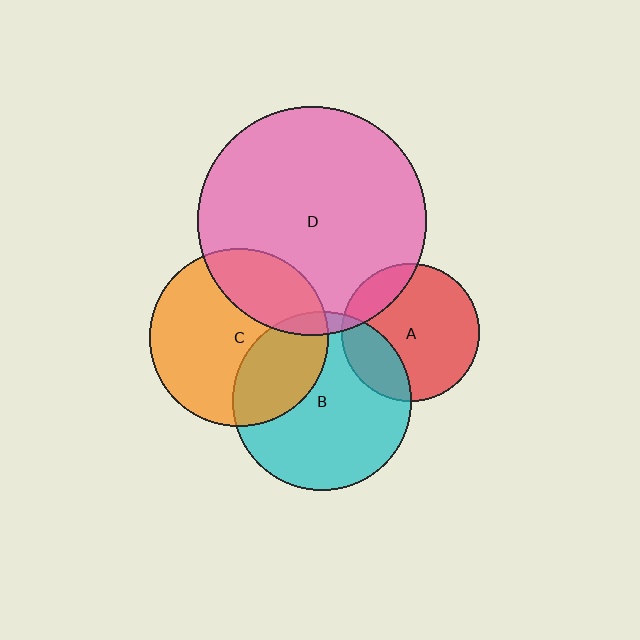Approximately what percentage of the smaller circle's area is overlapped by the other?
Approximately 30%.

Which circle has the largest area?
Circle D (pink).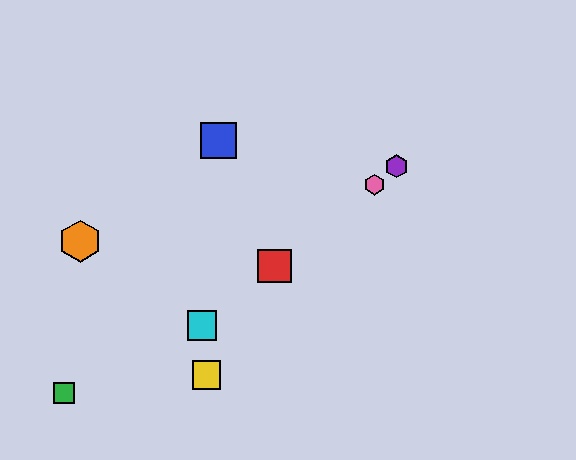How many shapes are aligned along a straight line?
4 shapes (the red square, the purple hexagon, the cyan square, the pink hexagon) are aligned along a straight line.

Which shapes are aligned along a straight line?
The red square, the purple hexagon, the cyan square, the pink hexagon are aligned along a straight line.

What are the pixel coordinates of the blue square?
The blue square is at (218, 141).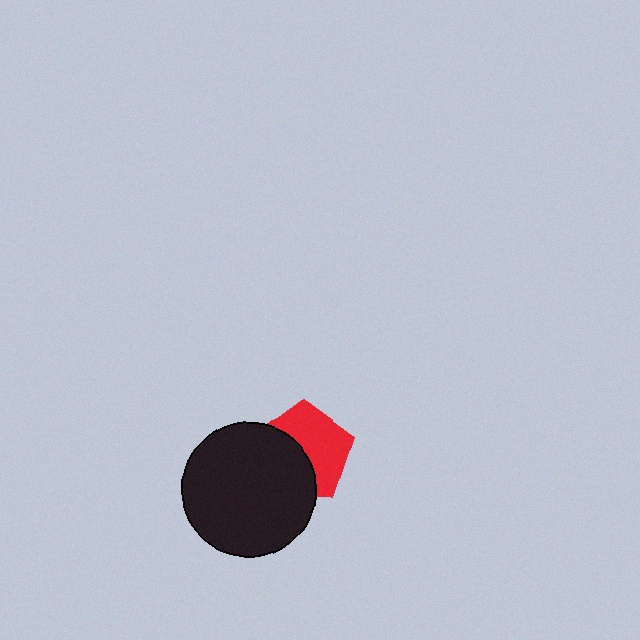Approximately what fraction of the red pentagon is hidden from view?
Roughly 47% of the red pentagon is hidden behind the black circle.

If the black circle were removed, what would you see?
You would see the complete red pentagon.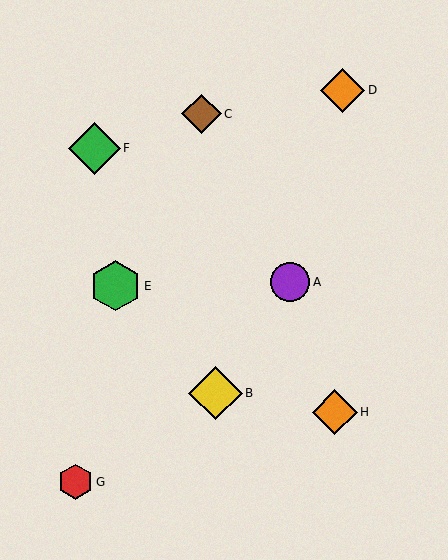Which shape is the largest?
The yellow diamond (labeled B) is the largest.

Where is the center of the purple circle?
The center of the purple circle is at (290, 282).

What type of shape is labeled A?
Shape A is a purple circle.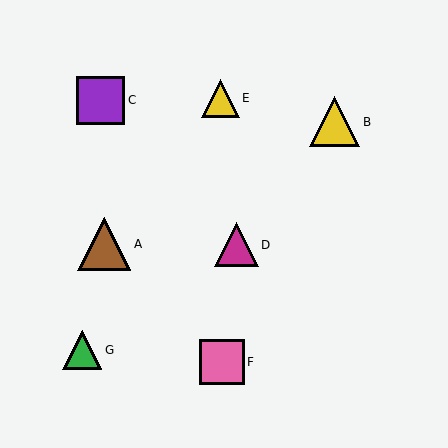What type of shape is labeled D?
Shape D is a magenta triangle.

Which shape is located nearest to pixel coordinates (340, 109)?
The yellow triangle (labeled B) at (335, 122) is nearest to that location.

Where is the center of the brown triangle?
The center of the brown triangle is at (104, 244).